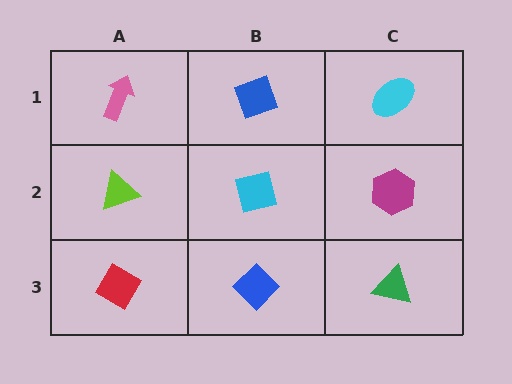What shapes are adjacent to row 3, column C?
A magenta hexagon (row 2, column C), a blue diamond (row 3, column B).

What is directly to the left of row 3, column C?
A blue diamond.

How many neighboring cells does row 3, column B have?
3.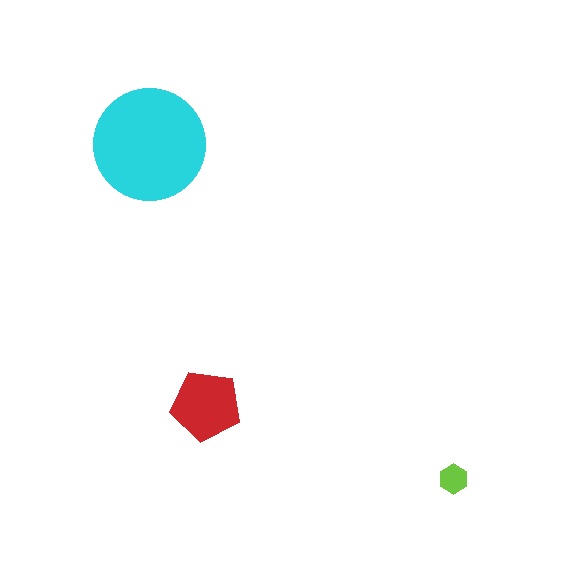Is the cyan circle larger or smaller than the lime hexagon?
Larger.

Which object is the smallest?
The lime hexagon.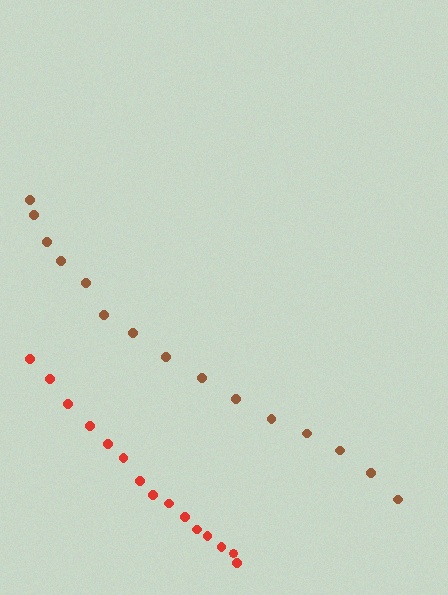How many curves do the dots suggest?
There are 2 distinct paths.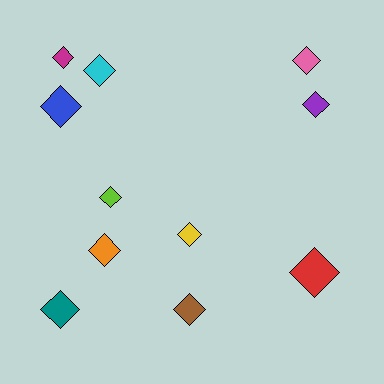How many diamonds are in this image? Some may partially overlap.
There are 11 diamonds.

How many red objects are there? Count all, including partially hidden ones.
There is 1 red object.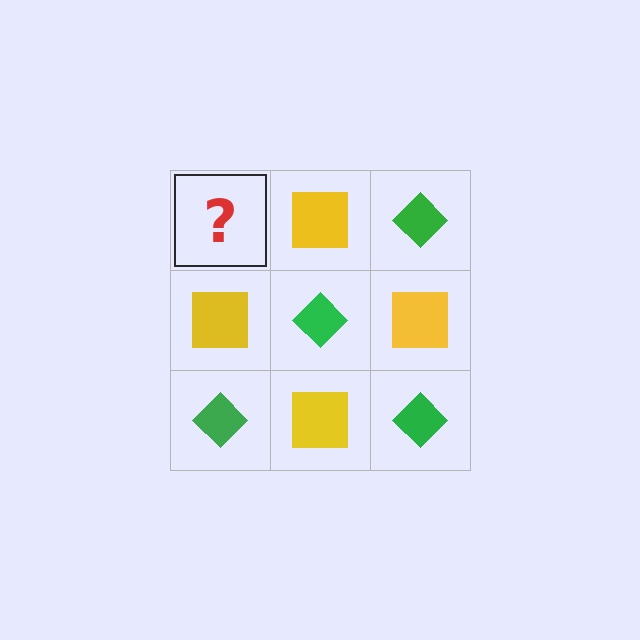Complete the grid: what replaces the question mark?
The question mark should be replaced with a green diamond.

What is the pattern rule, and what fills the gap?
The rule is that it alternates green diamond and yellow square in a checkerboard pattern. The gap should be filled with a green diamond.